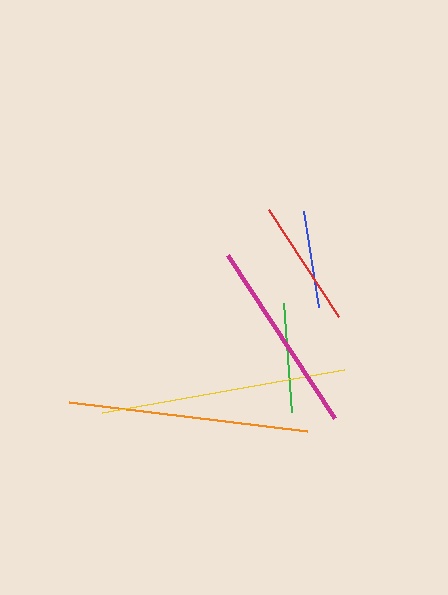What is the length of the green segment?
The green segment is approximately 109 pixels long.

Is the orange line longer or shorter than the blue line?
The orange line is longer than the blue line.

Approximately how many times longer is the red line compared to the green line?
The red line is approximately 1.2 times the length of the green line.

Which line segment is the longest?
The yellow line is the longest at approximately 246 pixels.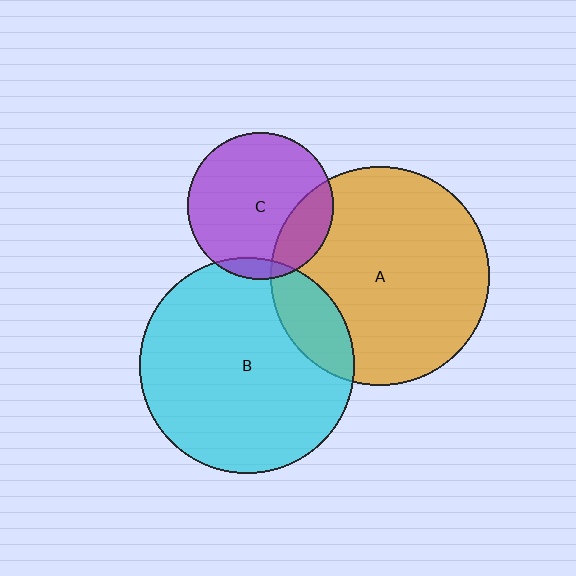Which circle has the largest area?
Circle A (orange).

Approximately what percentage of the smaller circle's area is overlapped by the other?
Approximately 20%.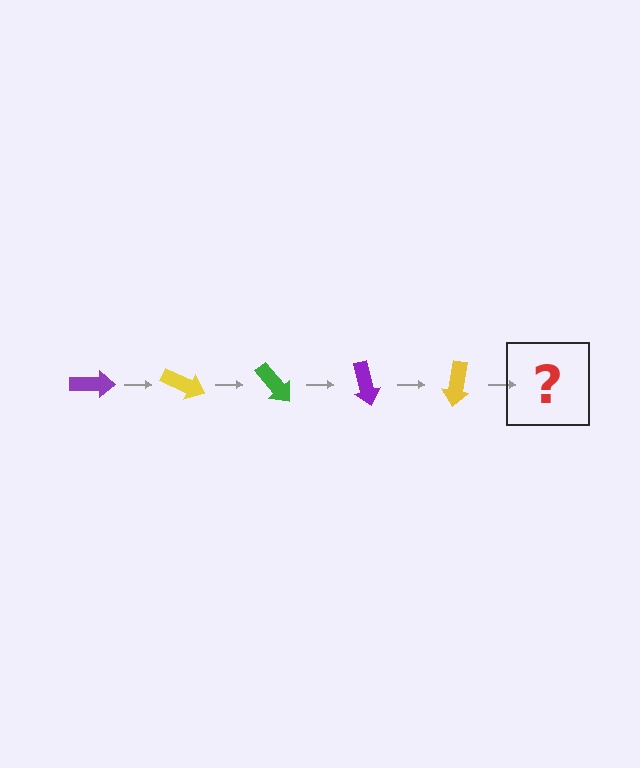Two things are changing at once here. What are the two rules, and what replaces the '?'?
The two rules are that it rotates 25 degrees each step and the color cycles through purple, yellow, and green. The '?' should be a green arrow, rotated 125 degrees from the start.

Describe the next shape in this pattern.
It should be a green arrow, rotated 125 degrees from the start.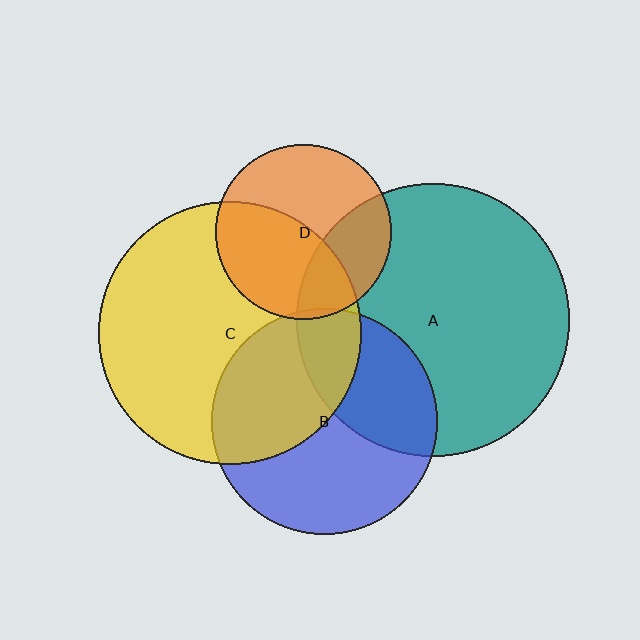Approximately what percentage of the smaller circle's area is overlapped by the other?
Approximately 30%.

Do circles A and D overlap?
Yes.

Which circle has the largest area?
Circle A (teal).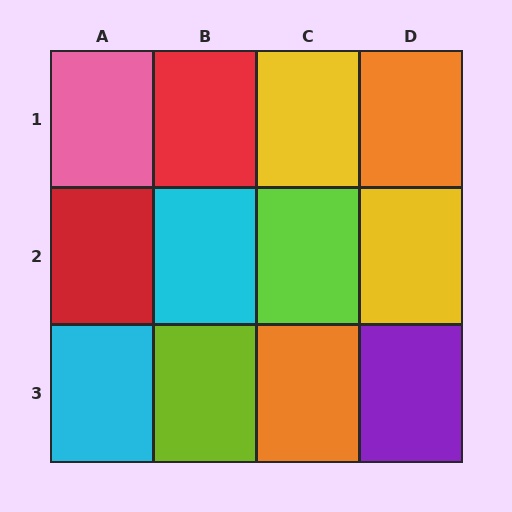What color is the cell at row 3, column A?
Cyan.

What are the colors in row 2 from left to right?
Red, cyan, lime, yellow.